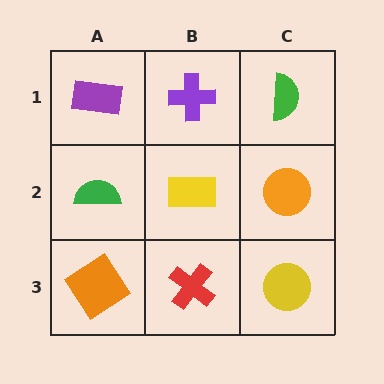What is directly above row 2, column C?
A green semicircle.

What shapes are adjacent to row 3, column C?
An orange circle (row 2, column C), a red cross (row 3, column B).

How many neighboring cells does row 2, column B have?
4.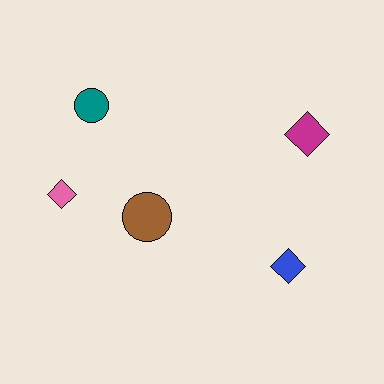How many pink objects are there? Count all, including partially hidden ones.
There is 1 pink object.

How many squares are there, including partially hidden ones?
There are no squares.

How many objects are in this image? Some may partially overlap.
There are 5 objects.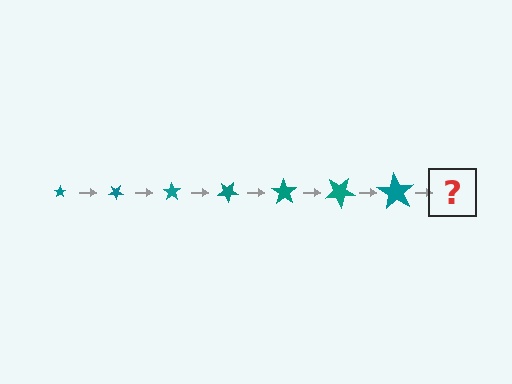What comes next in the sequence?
The next element should be a star, larger than the previous one and rotated 245 degrees from the start.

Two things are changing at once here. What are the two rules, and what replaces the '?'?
The two rules are that the star grows larger each step and it rotates 35 degrees each step. The '?' should be a star, larger than the previous one and rotated 245 degrees from the start.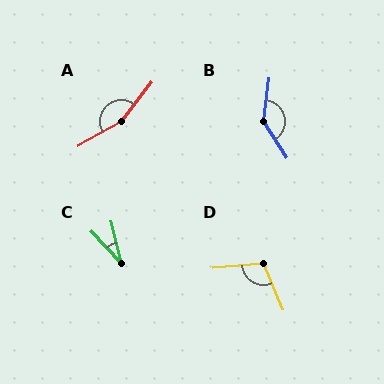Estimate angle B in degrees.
Approximately 140 degrees.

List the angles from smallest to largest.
C (29°), D (107°), B (140°), A (157°).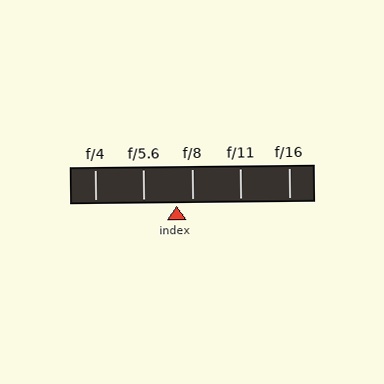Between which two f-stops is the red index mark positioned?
The index mark is between f/5.6 and f/8.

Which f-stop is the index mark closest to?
The index mark is closest to f/8.